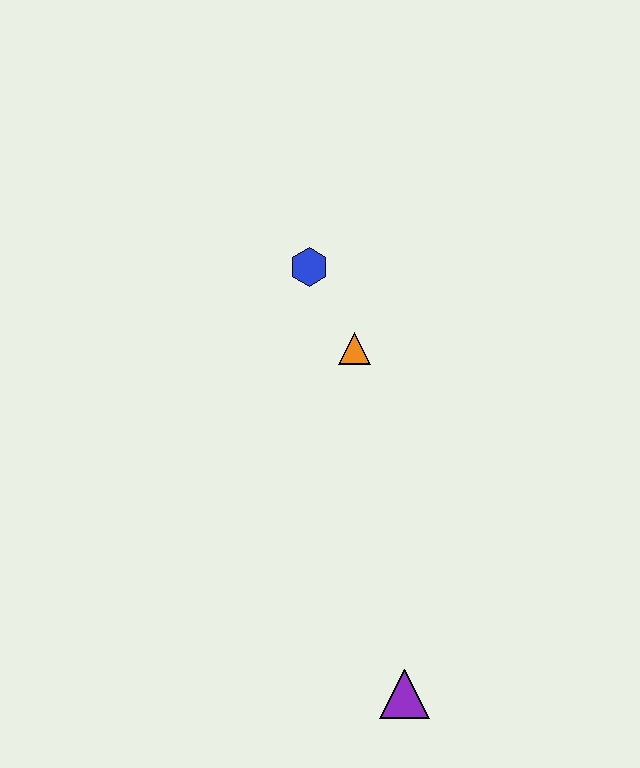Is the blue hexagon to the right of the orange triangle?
No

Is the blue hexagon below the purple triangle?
No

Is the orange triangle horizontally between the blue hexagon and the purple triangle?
Yes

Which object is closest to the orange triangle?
The blue hexagon is closest to the orange triangle.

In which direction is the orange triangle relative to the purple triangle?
The orange triangle is above the purple triangle.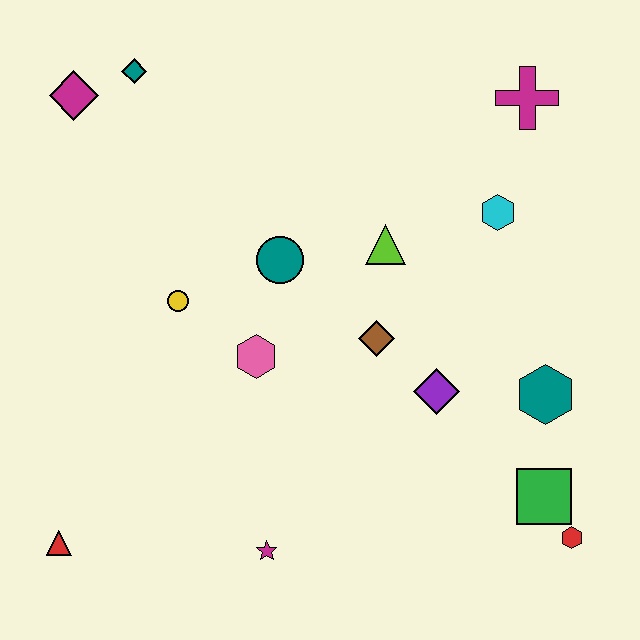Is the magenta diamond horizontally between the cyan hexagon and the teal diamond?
No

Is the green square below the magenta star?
No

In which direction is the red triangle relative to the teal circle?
The red triangle is below the teal circle.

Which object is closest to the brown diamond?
The purple diamond is closest to the brown diamond.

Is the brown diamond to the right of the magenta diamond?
Yes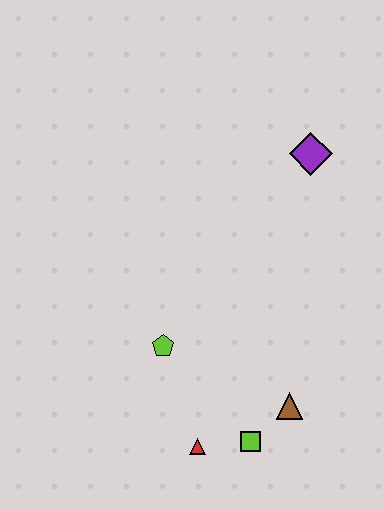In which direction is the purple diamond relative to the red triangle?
The purple diamond is above the red triangle.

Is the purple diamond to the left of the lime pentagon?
No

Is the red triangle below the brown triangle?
Yes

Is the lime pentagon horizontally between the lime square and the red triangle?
No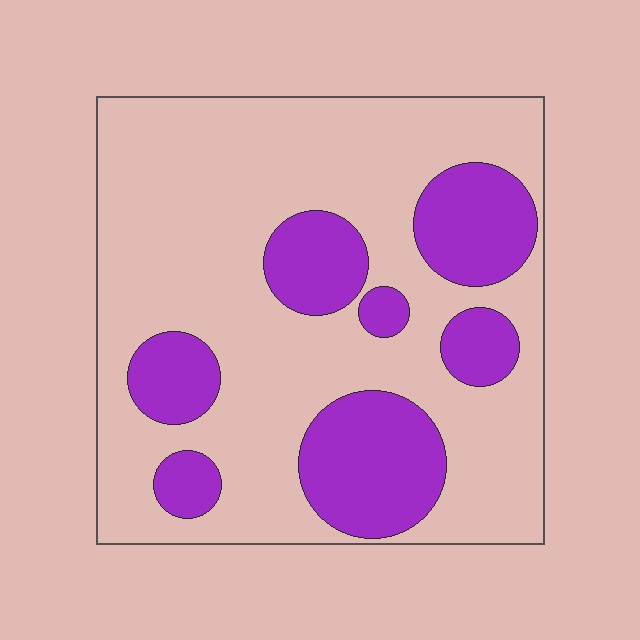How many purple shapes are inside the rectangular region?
7.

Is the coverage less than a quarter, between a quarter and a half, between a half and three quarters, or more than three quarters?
Between a quarter and a half.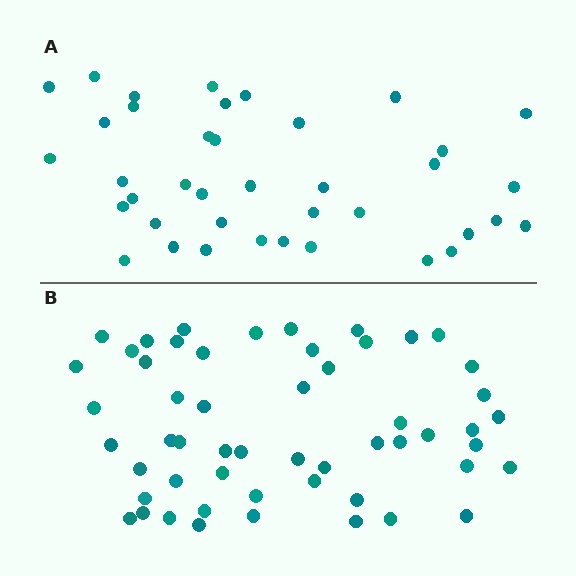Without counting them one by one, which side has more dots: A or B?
Region B (the bottom region) has more dots.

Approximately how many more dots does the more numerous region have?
Region B has approximately 15 more dots than region A.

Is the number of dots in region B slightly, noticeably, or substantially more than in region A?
Region B has noticeably more, but not dramatically so. The ratio is roughly 1.4 to 1.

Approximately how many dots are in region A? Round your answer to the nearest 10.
About 40 dots. (The exact count is 39, which rounds to 40.)